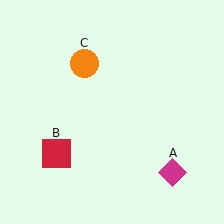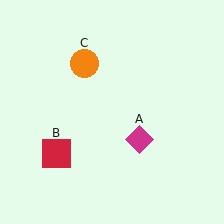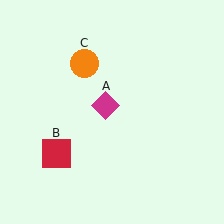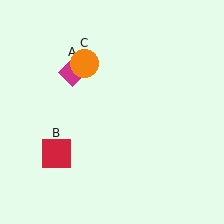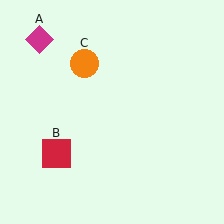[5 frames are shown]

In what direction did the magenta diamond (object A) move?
The magenta diamond (object A) moved up and to the left.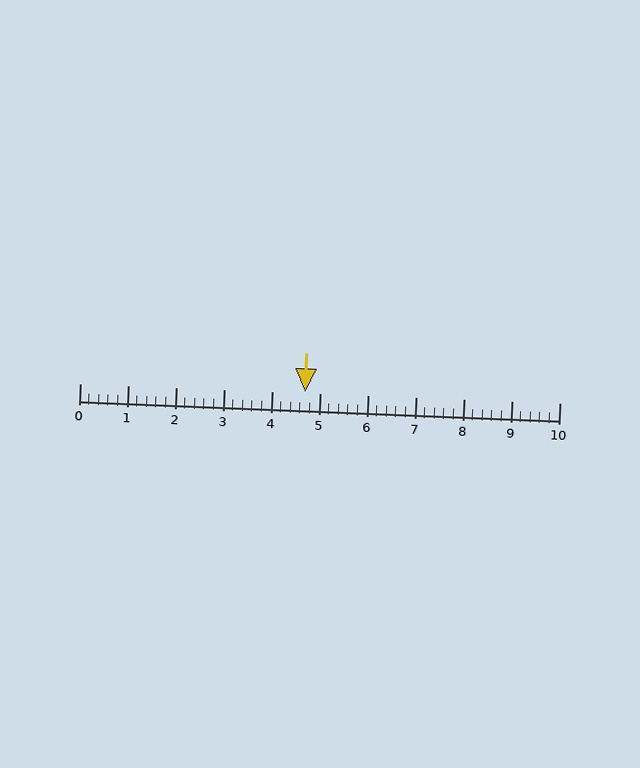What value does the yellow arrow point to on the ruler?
The yellow arrow points to approximately 4.7.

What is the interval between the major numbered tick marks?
The major tick marks are spaced 1 units apart.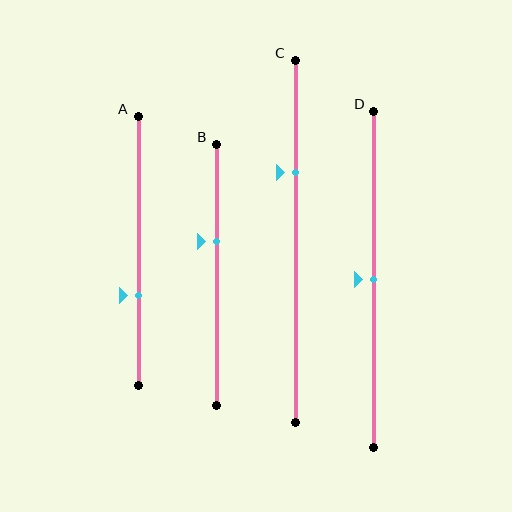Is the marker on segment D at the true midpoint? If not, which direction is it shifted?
Yes, the marker on segment D is at the true midpoint.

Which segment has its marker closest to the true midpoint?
Segment D has its marker closest to the true midpoint.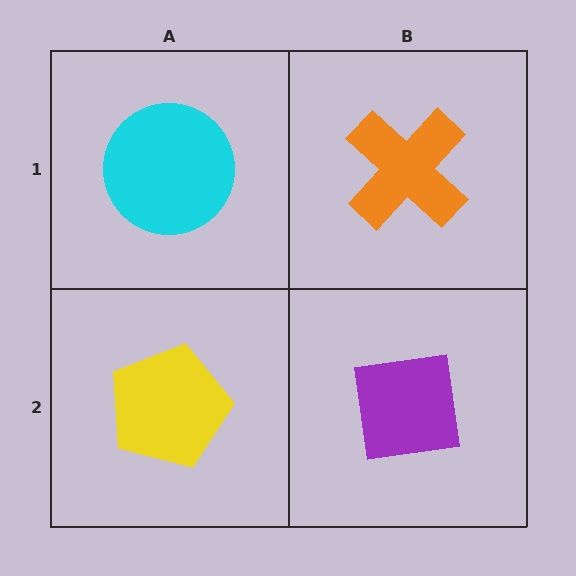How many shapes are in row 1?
2 shapes.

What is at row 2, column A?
A yellow pentagon.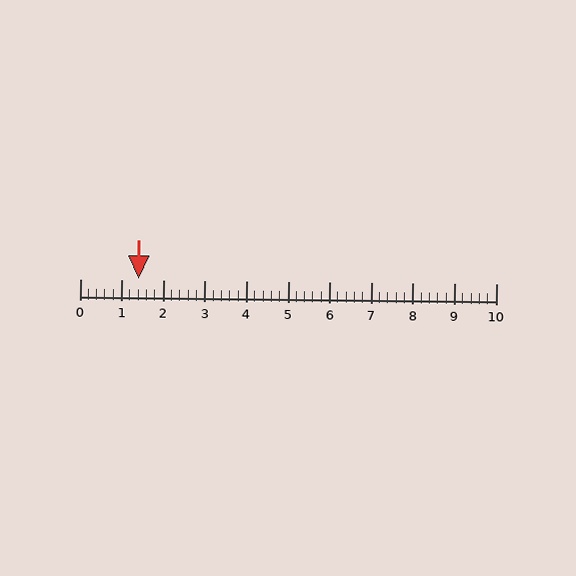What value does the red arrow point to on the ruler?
The red arrow points to approximately 1.4.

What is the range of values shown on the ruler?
The ruler shows values from 0 to 10.